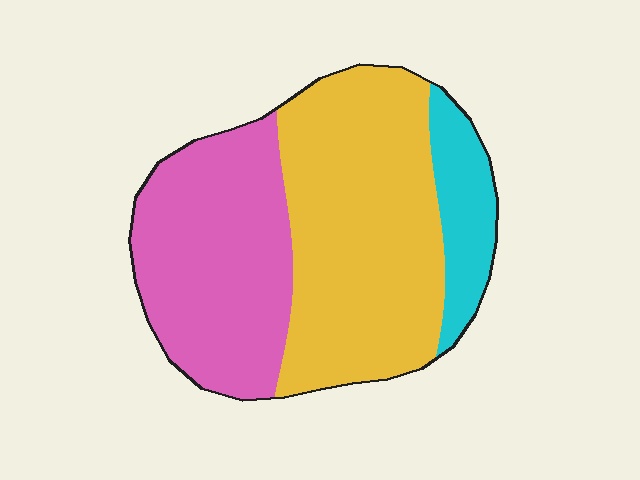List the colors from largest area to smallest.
From largest to smallest: yellow, pink, cyan.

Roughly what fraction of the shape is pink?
Pink takes up about three eighths (3/8) of the shape.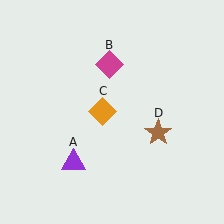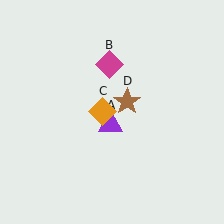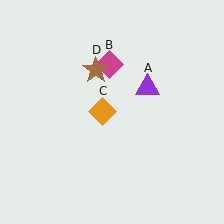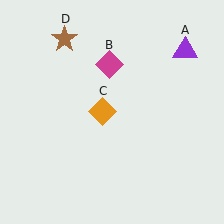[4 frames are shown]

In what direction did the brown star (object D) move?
The brown star (object D) moved up and to the left.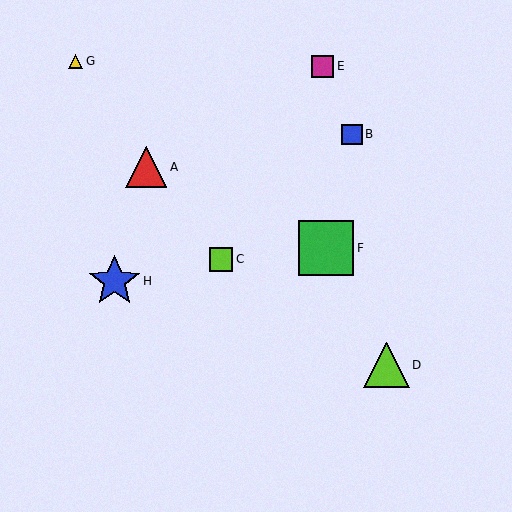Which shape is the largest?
The green square (labeled F) is the largest.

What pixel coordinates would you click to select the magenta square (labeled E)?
Click at (323, 66) to select the magenta square E.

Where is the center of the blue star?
The center of the blue star is at (115, 281).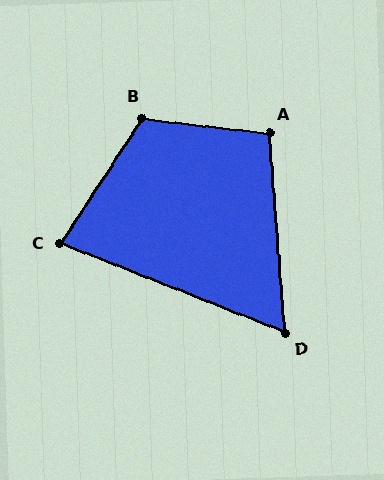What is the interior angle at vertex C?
Approximately 79 degrees (acute).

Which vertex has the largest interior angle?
B, at approximately 116 degrees.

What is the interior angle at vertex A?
Approximately 101 degrees (obtuse).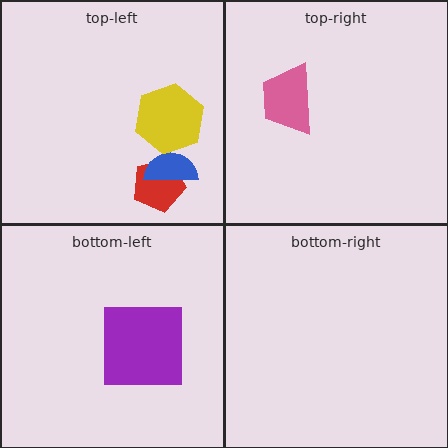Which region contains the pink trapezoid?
The top-right region.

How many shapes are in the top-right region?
1.